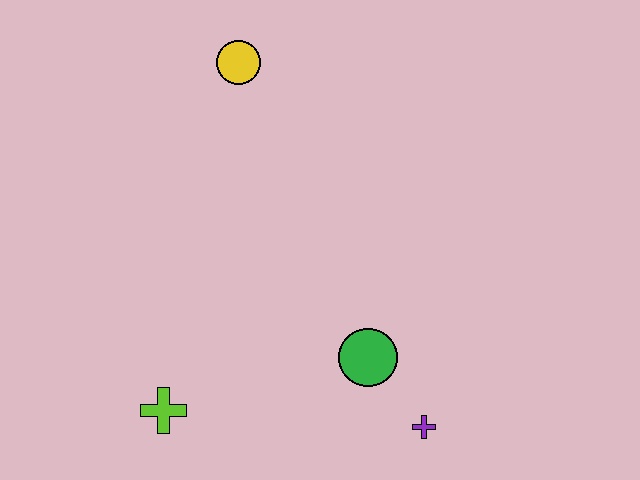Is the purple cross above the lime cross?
No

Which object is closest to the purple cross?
The green circle is closest to the purple cross.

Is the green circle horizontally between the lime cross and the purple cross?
Yes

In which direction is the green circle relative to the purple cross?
The green circle is above the purple cross.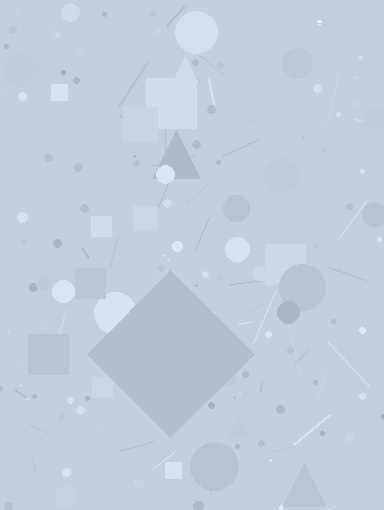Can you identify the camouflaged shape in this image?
The camouflaged shape is a diamond.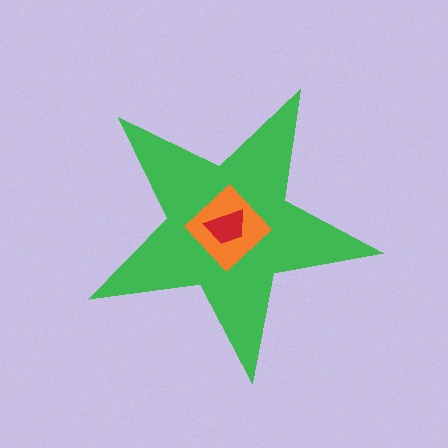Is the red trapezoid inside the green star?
Yes.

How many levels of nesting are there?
3.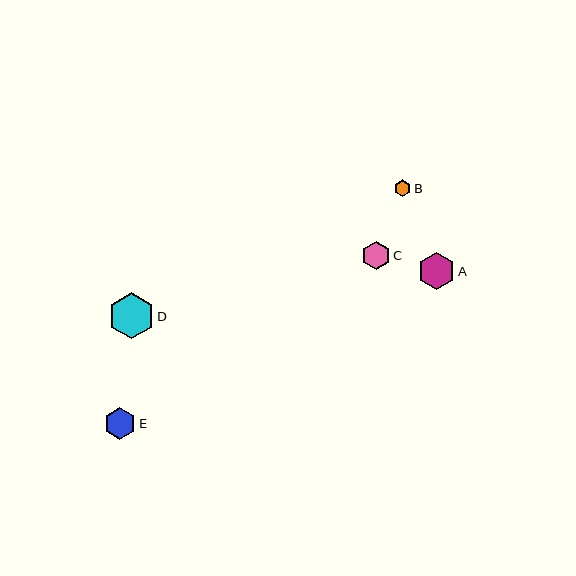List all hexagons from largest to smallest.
From largest to smallest: D, A, E, C, B.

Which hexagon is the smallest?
Hexagon B is the smallest with a size of approximately 17 pixels.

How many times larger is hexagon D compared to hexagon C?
Hexagon D is approximately 1.6 times the size of hexagon C.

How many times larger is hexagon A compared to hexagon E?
Hexagon A is approximately 1.2 times the size of hexagon E.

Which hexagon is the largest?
Hexagon D is the largest with a size of approximately 46 pixels.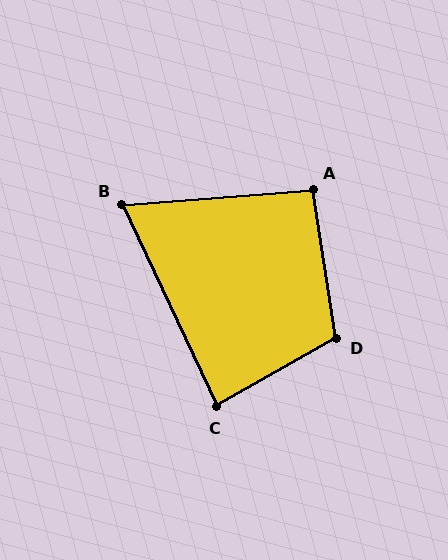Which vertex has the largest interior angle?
D, at approximately 111 degrees.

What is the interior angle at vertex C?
Approximately 86 degrees (approximately right).